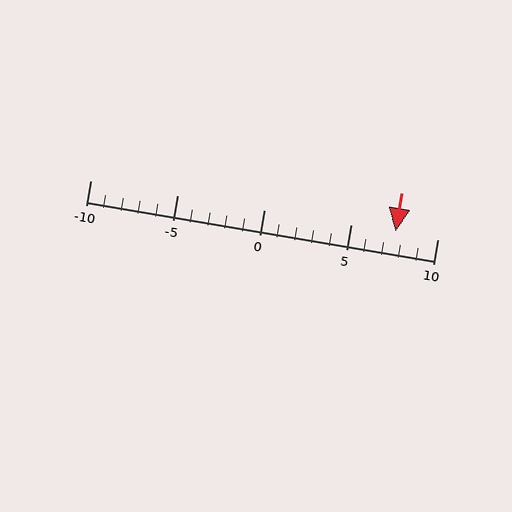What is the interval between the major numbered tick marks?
The major tick marks are spaced 5 units apart.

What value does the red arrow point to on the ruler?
The red arrow points to approximately 8.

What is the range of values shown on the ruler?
The ruler shows values from -10 to 10.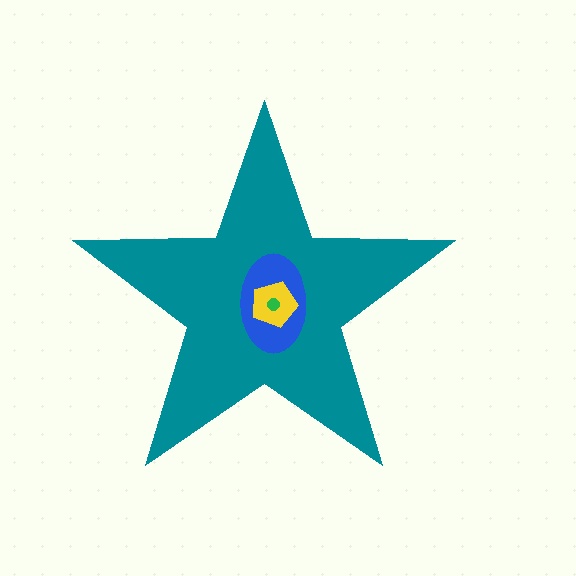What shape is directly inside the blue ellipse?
The yellow pentagon.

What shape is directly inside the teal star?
The blue ellipse.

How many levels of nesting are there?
4.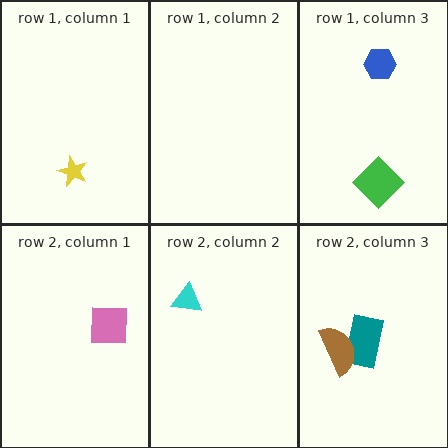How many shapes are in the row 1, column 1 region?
1.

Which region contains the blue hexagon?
The row 1, column 3 region.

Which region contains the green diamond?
The row 1, column 3 region.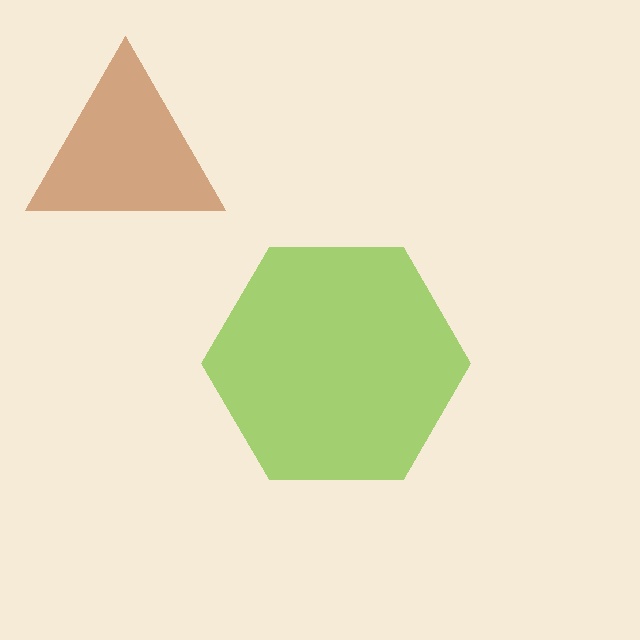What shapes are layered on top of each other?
The layered shapes are: a brown triangle, a lime hexagon.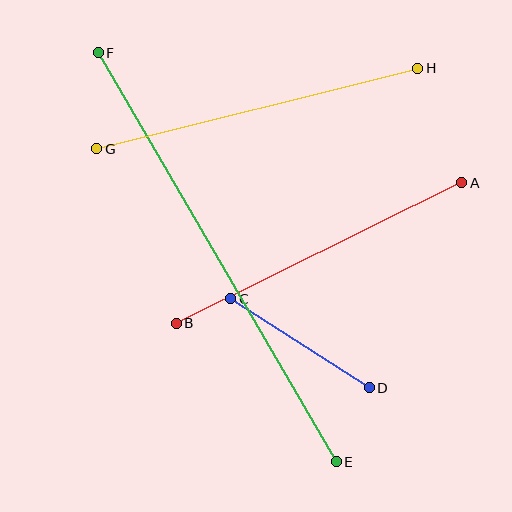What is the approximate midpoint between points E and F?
The midpoint is at approximately (217, 257) pixels.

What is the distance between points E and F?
The distance is approximately 473 pixels.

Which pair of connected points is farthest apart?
Points E and F are farthest apart.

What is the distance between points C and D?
The distance is approximately 164 pixels.